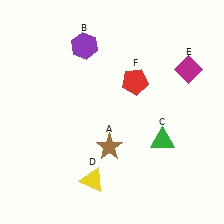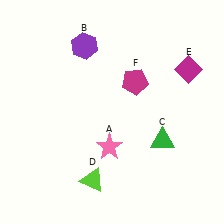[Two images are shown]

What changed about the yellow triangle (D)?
In Image 1, D is yellow. In Image 2, it changed to lime.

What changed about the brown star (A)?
In Image 1, A is brown. In Image 2, it changed to pink.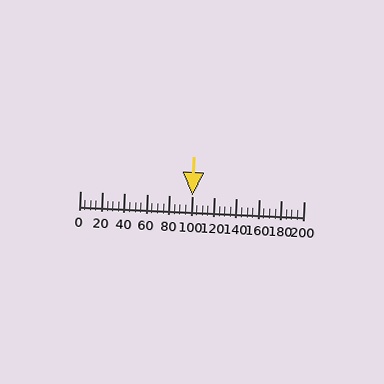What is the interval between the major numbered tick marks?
The major tick marks are spaced 20 units apart.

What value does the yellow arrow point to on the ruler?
The yellow arrow points to approximately 100.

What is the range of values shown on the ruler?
The ruler shows values from 0 to 200.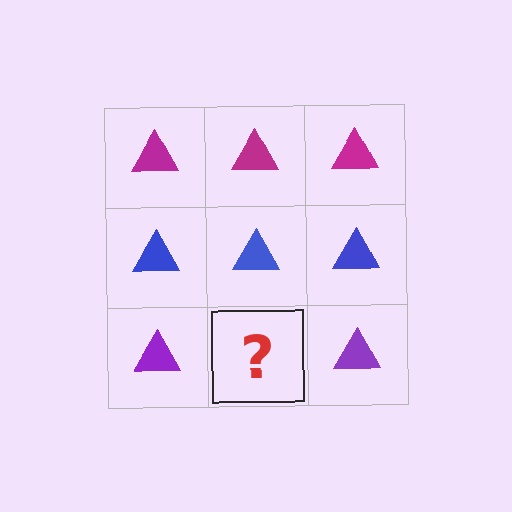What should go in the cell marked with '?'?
The missing cell should contain a purple triangle.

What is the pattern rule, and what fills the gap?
The rule is that each row has a consistent color. The gap should be filled with a purple triangle.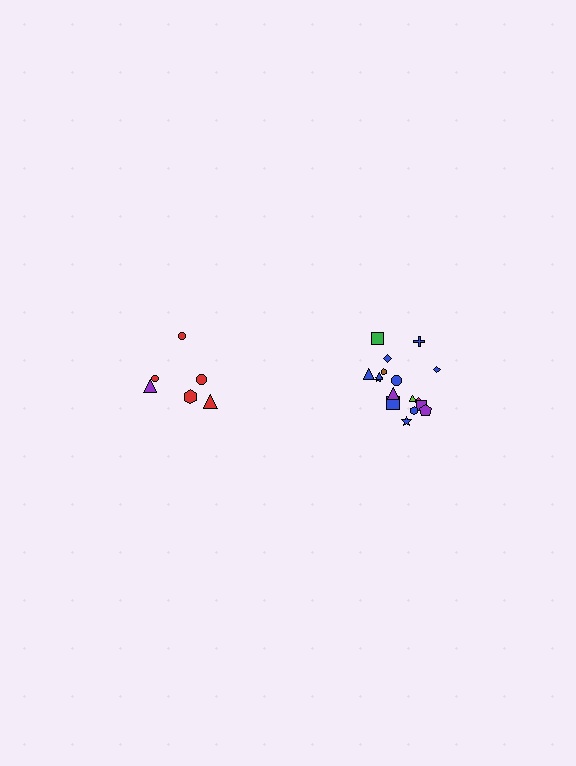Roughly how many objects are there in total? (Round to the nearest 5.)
Roughly 25 objects in total.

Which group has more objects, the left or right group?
The right group.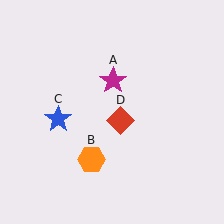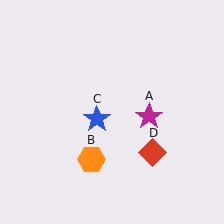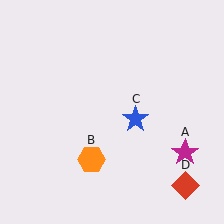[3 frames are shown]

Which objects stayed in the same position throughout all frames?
Orange hexagon (object B) remained stationary.